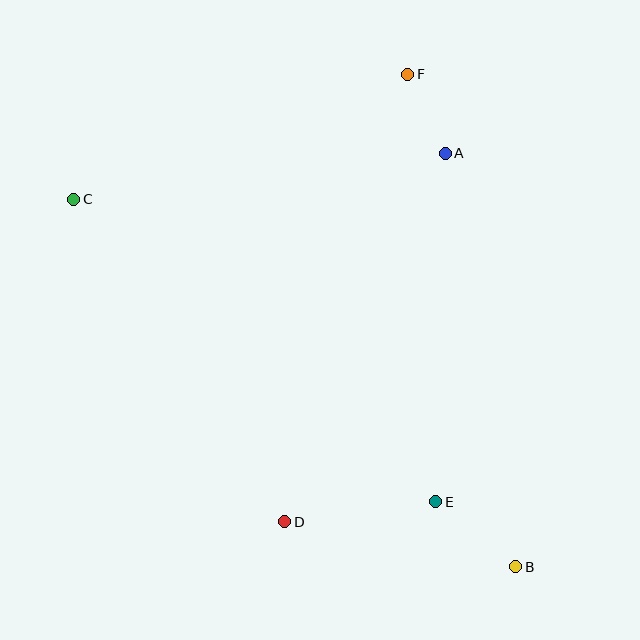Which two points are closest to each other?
Points A and F are closest to each other.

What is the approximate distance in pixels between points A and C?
The distance between A and C is approximately 374 pixels.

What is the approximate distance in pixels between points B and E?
The distance between B and E is approximately 103 pixels.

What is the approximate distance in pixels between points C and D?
The distance between C and D is approximately 386 pixels.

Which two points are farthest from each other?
Points B and C are farthest from each other.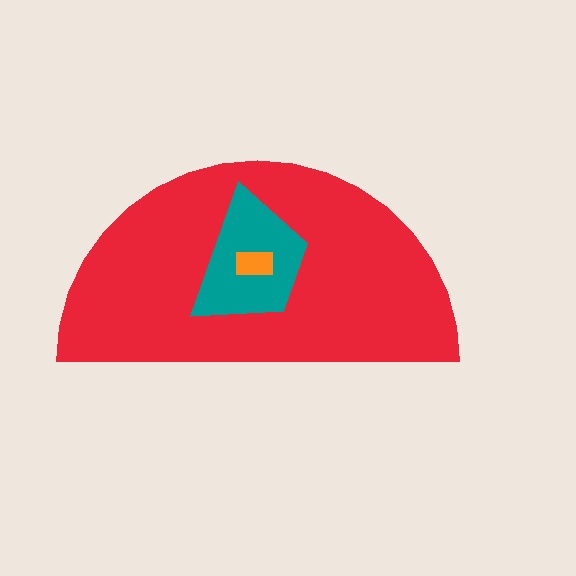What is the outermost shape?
The red semicircle.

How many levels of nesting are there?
3.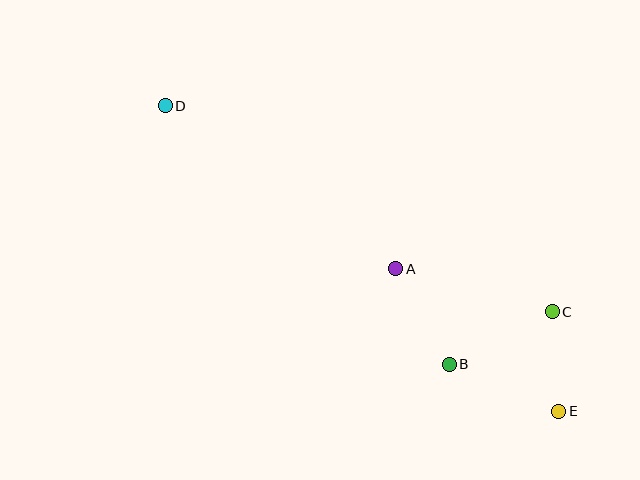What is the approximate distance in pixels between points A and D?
The distance between A and D is approximately 282 pixels.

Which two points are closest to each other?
Points C and E are closest to each other.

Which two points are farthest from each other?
Points D and E are farthest from each other.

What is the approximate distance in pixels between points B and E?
The distance between B and E is approximately 119 pixels.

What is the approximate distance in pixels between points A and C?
The distance between A and C is approximately 162 pixels.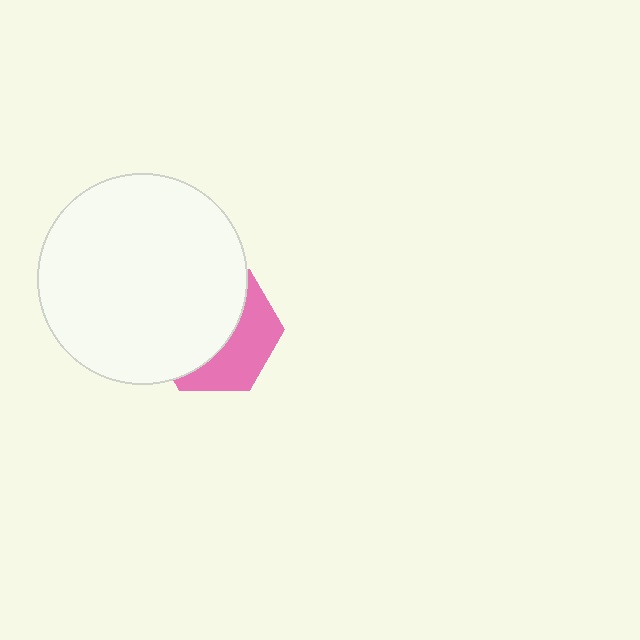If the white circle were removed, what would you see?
You would see the complete pink hexagon.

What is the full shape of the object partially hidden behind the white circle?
The partially hidden object is a pink hexagon.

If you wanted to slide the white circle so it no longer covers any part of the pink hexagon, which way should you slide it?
Slide it toward the upper-left — that is the most direct way to separate the two shapes.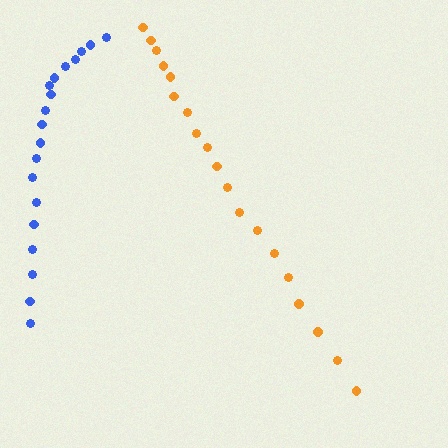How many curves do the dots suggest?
There are 2 distinct paths.